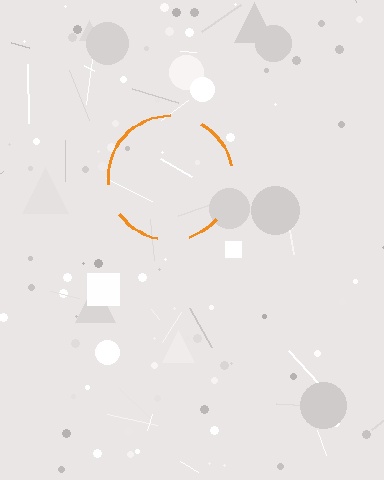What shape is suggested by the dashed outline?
The dashed outline suggests a circle.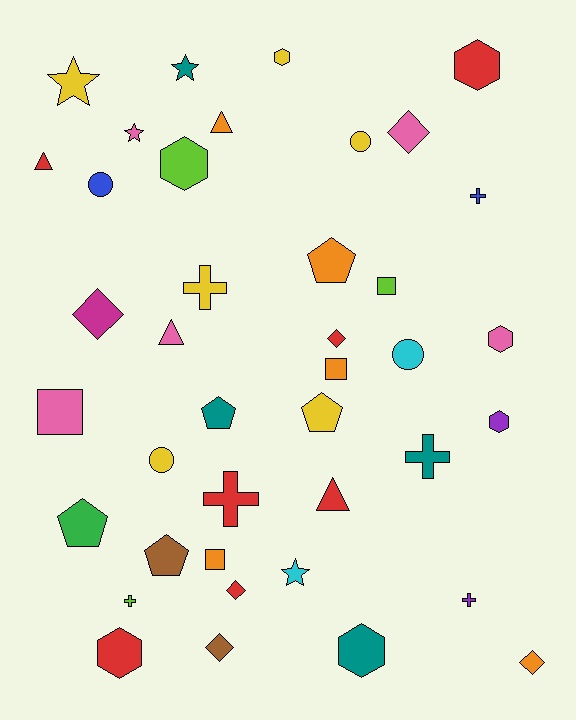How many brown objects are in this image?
There are 2 brown objects.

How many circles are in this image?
There are 4 circles.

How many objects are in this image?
There are 40 objects.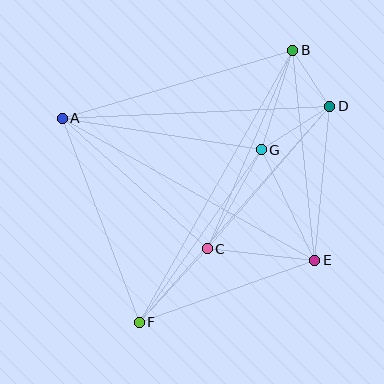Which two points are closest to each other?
Points B and D are closest to each other.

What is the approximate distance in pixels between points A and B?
The distance between A and B is approximately 240 pixels.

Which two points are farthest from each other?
Points B and F are farthest from each other.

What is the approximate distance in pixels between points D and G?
The distance between D and G is approximately 81 pixels.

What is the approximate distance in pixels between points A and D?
The distance between A and D is approximately 268 pixels.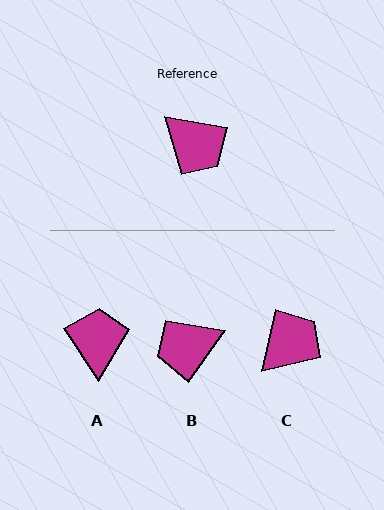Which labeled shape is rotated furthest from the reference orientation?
A, about 133 degrees away.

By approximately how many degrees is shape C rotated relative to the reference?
Approximately 87 degrees counter-clockwise.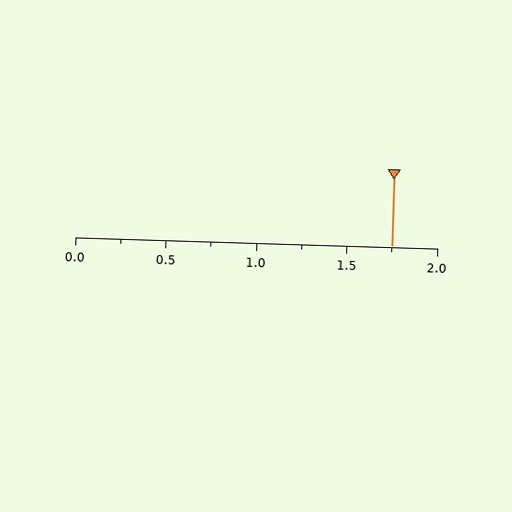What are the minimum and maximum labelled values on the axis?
The axis runs from 0.0 to 2.0.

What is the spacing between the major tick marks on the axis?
The major ticks are spaced 0.5 apart.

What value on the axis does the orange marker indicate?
The marker indicates approximately 1.75.